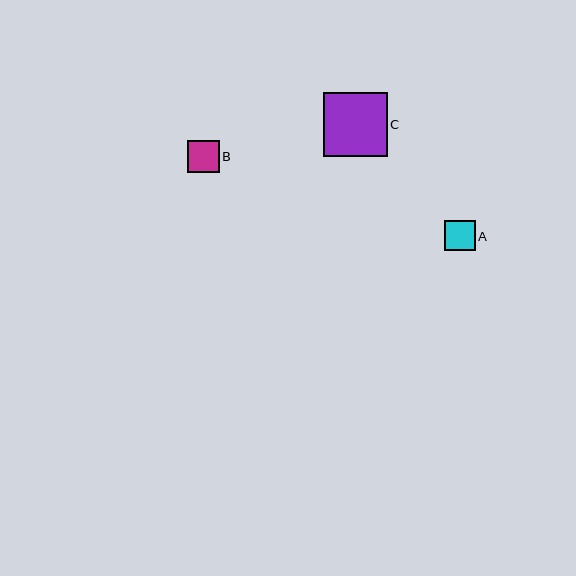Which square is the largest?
Square C is the largest with a size of approximately 64 pixels.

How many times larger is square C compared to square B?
Square C is approximately 2.0 times the size of square B.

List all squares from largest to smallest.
From largest to smallest: C, B, A.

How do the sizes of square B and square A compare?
Square B and square A are approximately the same size.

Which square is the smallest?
Square A is the smallest with a size of approximately 30 pixels.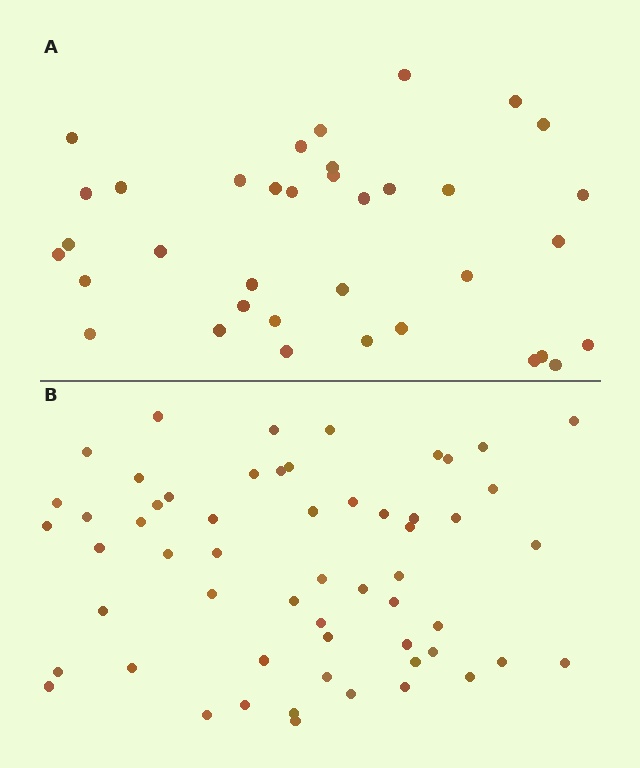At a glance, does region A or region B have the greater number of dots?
Region B (the bottom region) has more dots.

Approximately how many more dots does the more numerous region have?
Region B has approximately 20 more dots than region A.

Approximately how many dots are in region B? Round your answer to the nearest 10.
About 60 dots. (The exact count is 57, which rounds to 60.)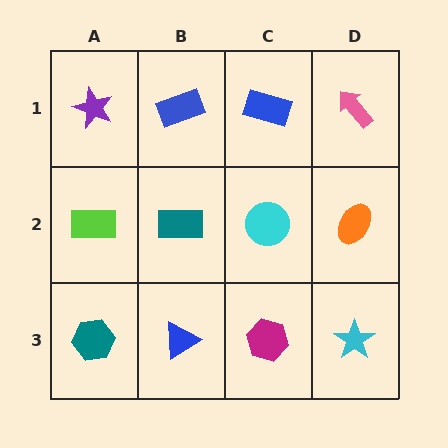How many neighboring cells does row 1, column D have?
2.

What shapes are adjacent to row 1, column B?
A teal rectangle (row 2, column B), a purple star (row 1, column A), a blue rectangle (row 1, column C).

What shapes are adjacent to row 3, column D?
An orange ellipse (row 2, column D), a magenta hexagon (row 3, column C).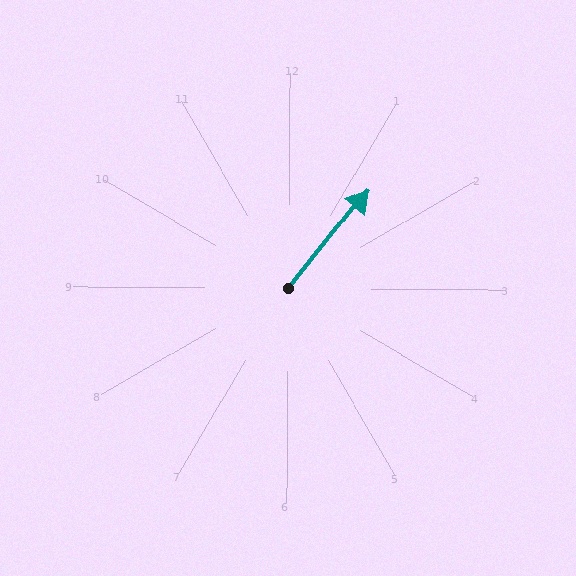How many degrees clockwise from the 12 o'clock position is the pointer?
Approximately 39 degrees.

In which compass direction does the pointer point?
Northeast.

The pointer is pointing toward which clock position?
Roughly 1 o'clock.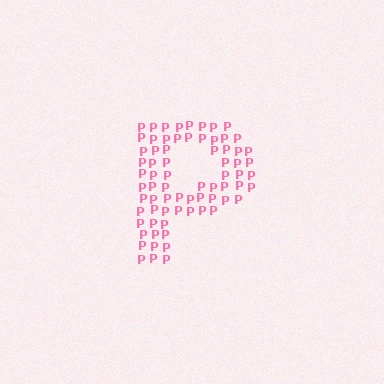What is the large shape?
The large shape is the letter P.